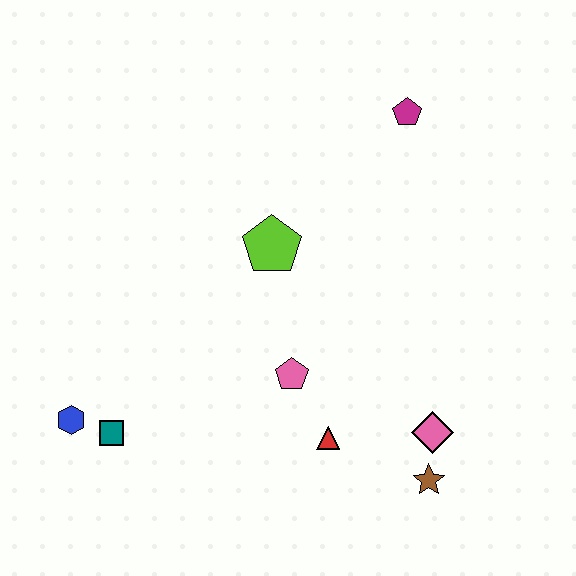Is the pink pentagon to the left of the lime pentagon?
No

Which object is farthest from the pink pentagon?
The magenta pentagon is farthest from the pink pentagon.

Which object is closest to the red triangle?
The pink pentagon is closest to the red triangle.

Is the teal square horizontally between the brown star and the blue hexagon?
Yes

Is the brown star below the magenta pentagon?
Yes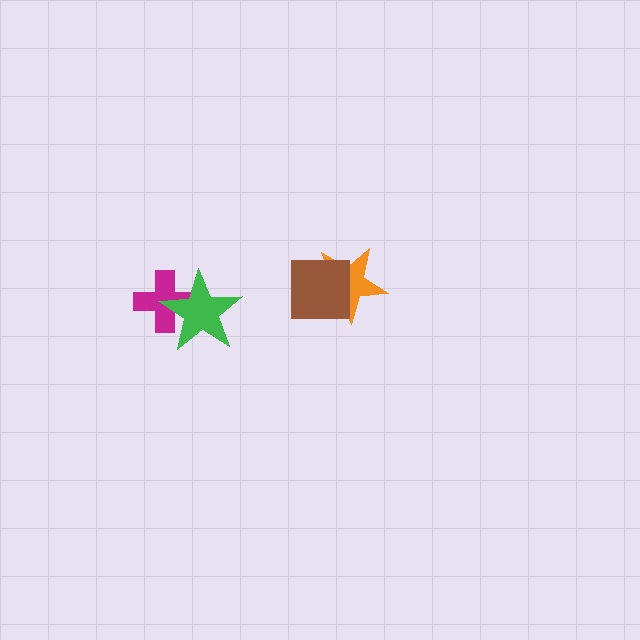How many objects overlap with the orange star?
1 object overlaps with the orange star.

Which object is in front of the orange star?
The brown square is in front of the orange star.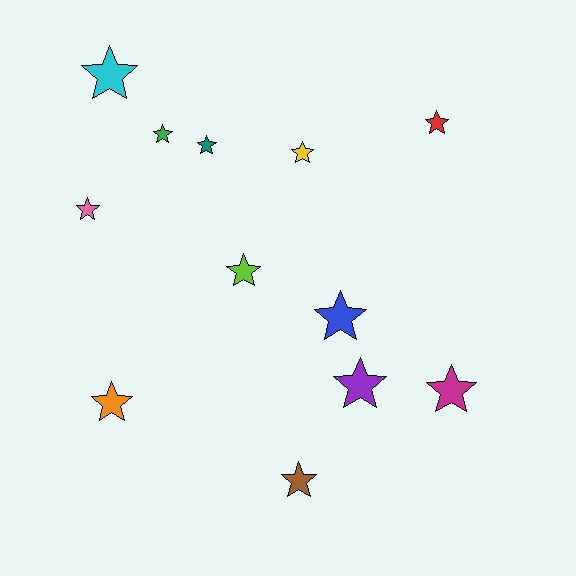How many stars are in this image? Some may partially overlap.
There are 12 stars.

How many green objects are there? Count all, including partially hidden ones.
There is 1 green object.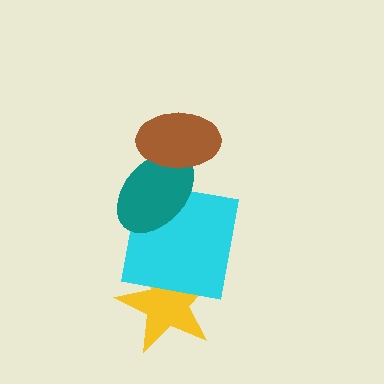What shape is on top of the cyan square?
The teal ellipse is on top of the cyan square.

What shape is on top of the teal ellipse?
The brown ellipse is on top of the teal ellipse.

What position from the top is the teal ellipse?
The teal ellipse is 2nd from the top.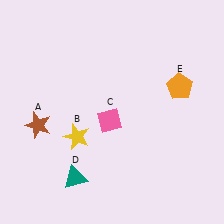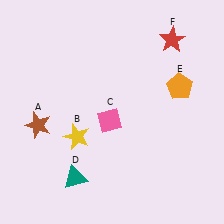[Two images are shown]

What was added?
A red star (F) was added in Image 2.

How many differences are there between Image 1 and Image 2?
There is 1 difference between the two images.